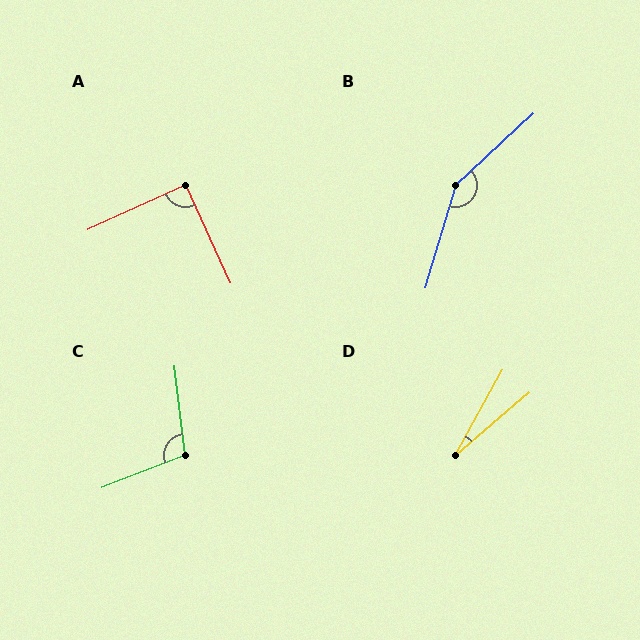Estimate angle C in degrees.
Approximately 104 degrees.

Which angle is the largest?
B, at approximately 149 degrees.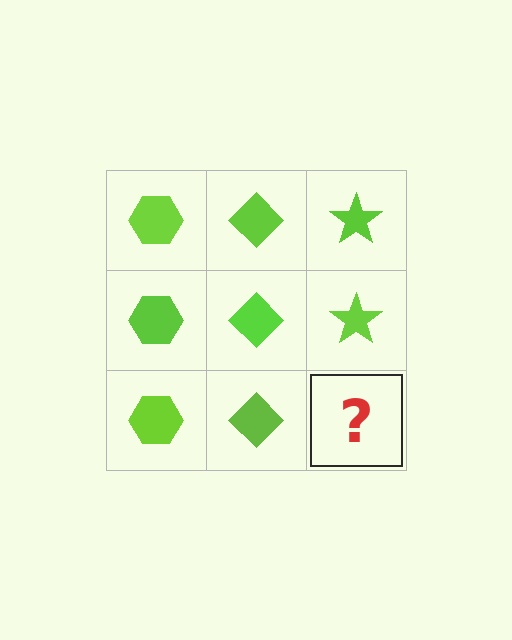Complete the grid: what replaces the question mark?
The question mark should be replaced with a lime star.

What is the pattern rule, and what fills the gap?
The rule is that each column has a consistent shape. The gap should be filled with a lime star.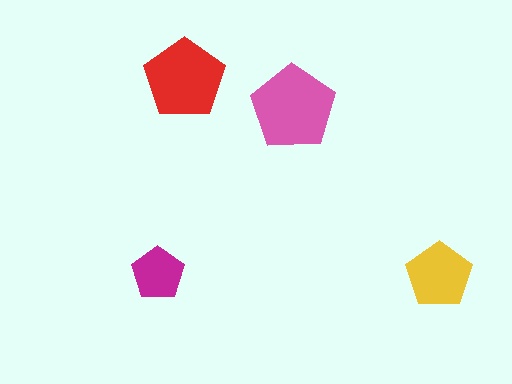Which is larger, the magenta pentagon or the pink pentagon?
The pink one.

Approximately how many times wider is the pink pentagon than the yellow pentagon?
About 1.5 times wider.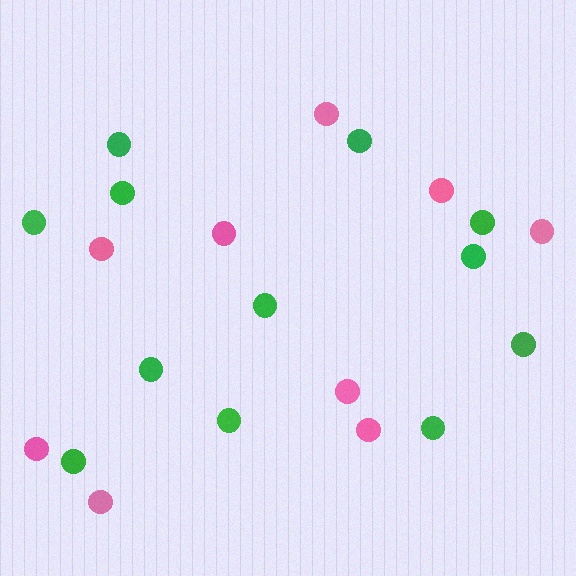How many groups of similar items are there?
There are 2 groups: one group of pink circles (9) and one group of green circles (12).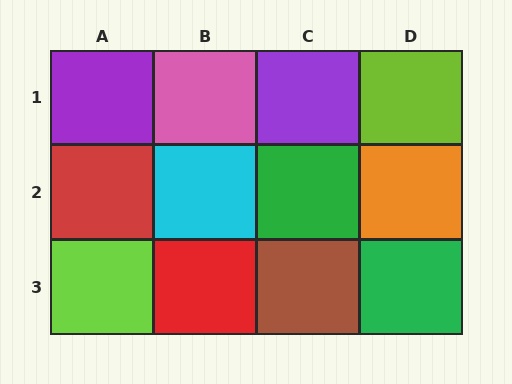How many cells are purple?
2 cells are purple.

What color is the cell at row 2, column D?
Orange.